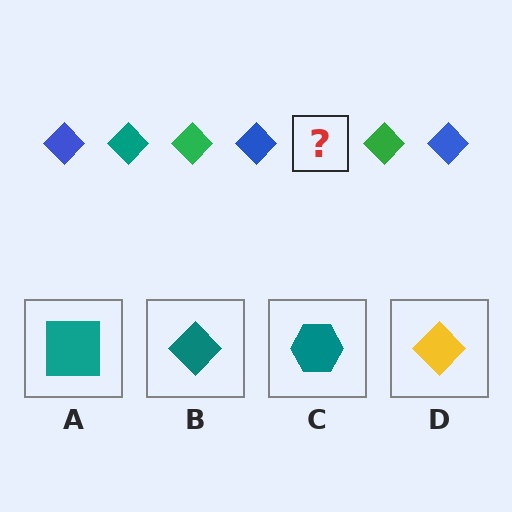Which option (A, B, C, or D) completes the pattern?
B.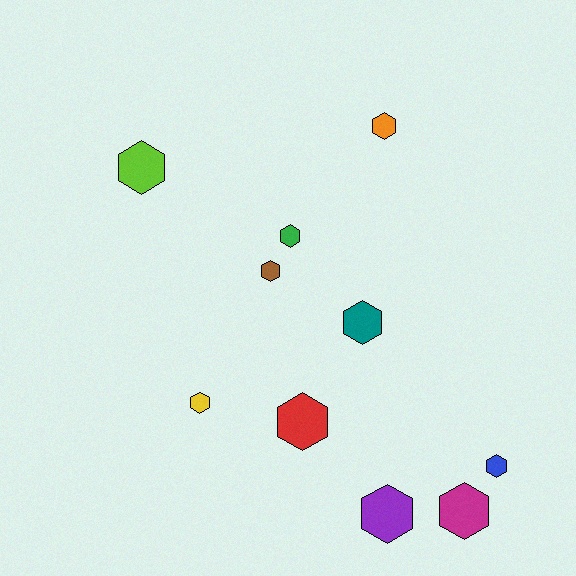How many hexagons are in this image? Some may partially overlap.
There are 10 hexagons.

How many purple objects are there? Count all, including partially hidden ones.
There is 1 purple object.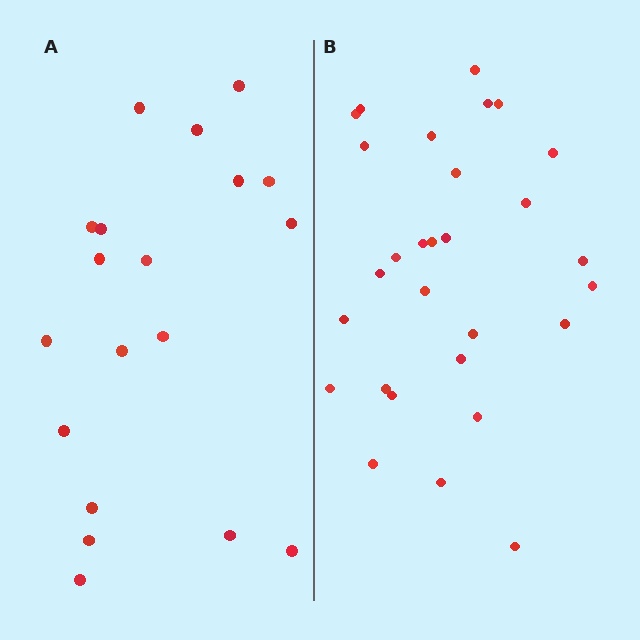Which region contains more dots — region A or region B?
Region B (the right region) has more dots.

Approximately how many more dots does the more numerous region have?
Region B has roughly 10 or so more dots than region A.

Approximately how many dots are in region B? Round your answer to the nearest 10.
About 30 dots. (The exact count is 29, which rounds to 30.)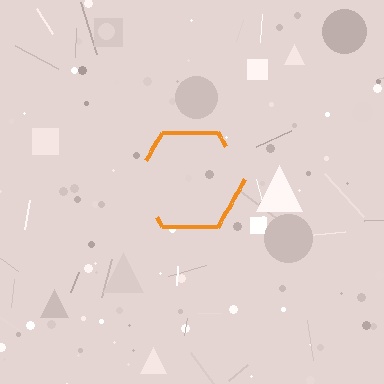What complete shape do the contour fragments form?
The contour fragments form a hexagon.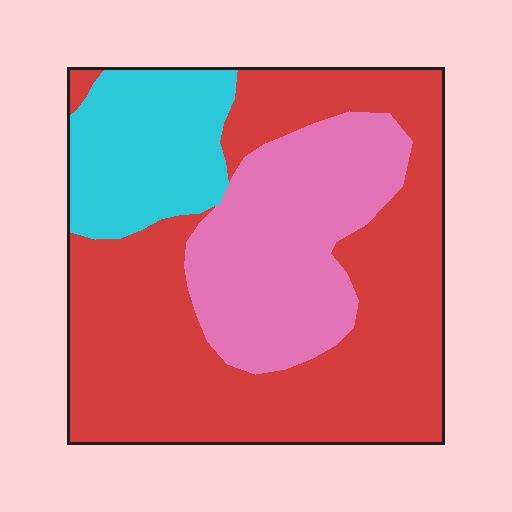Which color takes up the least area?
Cyan, at roughly 15%.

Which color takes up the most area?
Red, at roughly 55%.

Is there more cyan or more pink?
Pink.